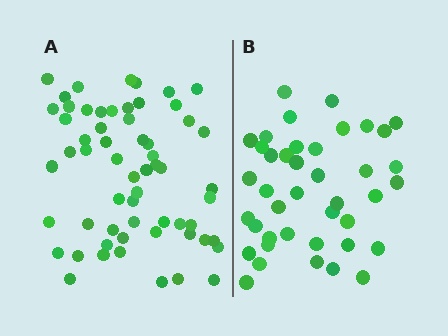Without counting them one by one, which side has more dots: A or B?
Region A (the left region) has more dots.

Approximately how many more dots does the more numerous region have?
Region A has approximately 20 more dots than region B.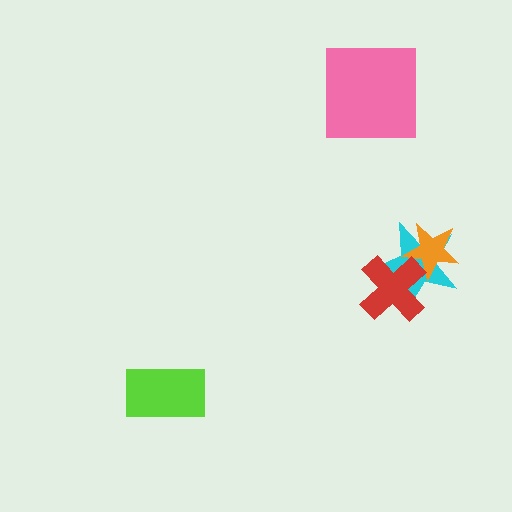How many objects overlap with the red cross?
2 objects overlap with the red cross.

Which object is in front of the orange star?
The red cross is in front of the orange star.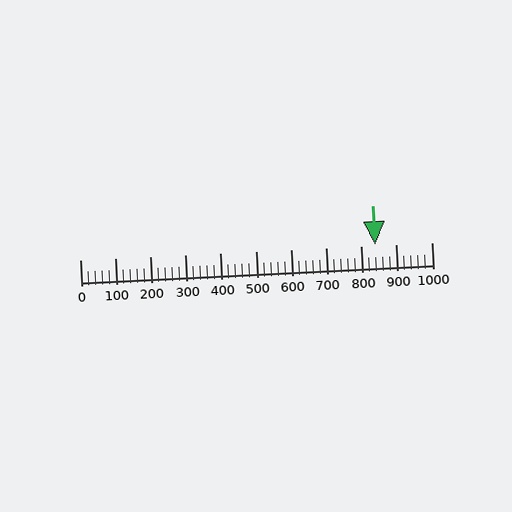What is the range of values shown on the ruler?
The ruler shows values from 0 to 1000.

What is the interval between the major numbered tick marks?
The major tick marks are spaced 100 units apart.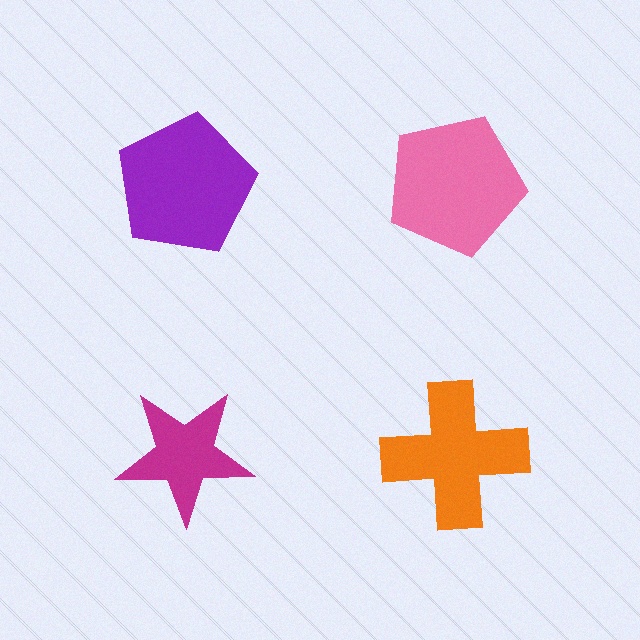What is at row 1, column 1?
A purple pentagon.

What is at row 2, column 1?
A magenta star.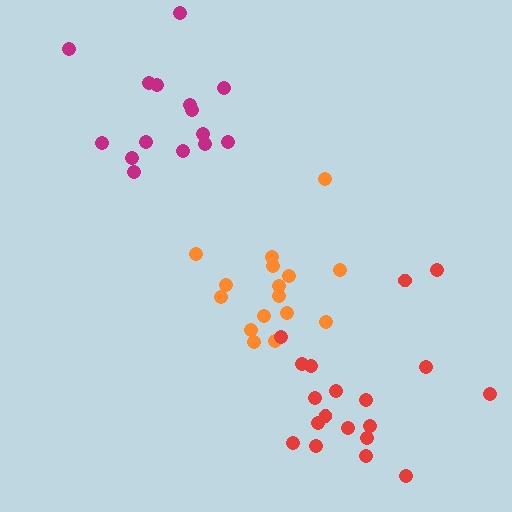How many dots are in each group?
Group 1: 16 dots, Group 2: 19 dots, Group 3: 15 dots (50 total).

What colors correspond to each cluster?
The clusters are colored: orange, red, magenta.